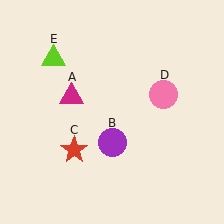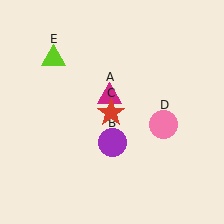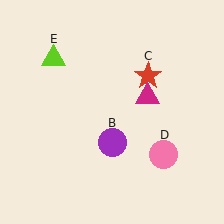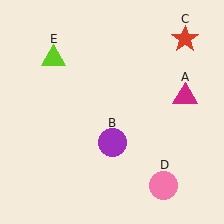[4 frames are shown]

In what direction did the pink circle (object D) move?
The pink circle (object D) moved down.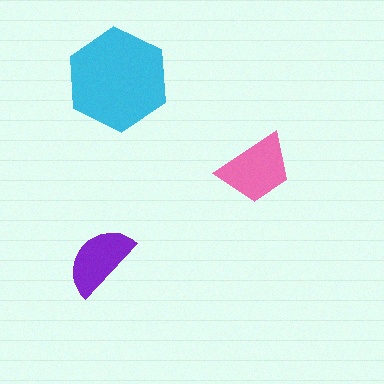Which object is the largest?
The cyan hexagon.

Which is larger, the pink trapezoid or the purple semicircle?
The pink trapezoid.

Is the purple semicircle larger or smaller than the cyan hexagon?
Smaller.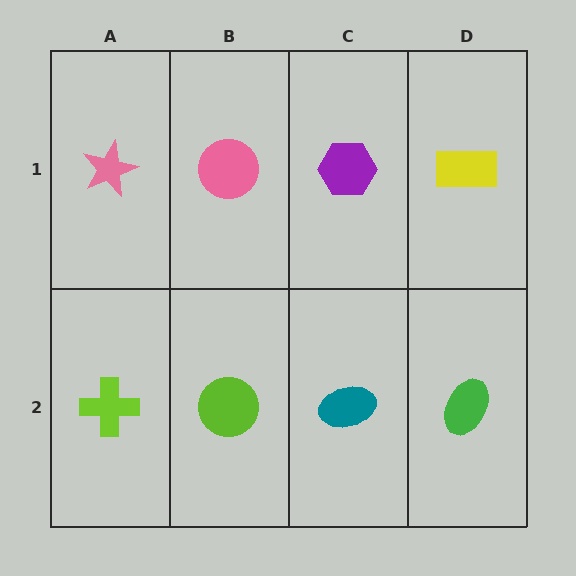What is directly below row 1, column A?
A lime cross.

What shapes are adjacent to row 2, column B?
A pink circle (row 1, column B), a lime cross (row 2, column A), a teal ellipse (row 2, column C).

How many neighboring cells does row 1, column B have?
3.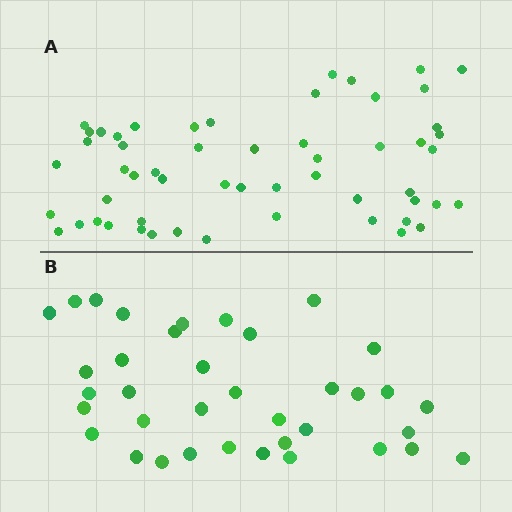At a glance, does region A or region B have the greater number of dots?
Region A (the top region) has more dots.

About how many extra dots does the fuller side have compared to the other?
Region A has approximately 20 more dots than region B.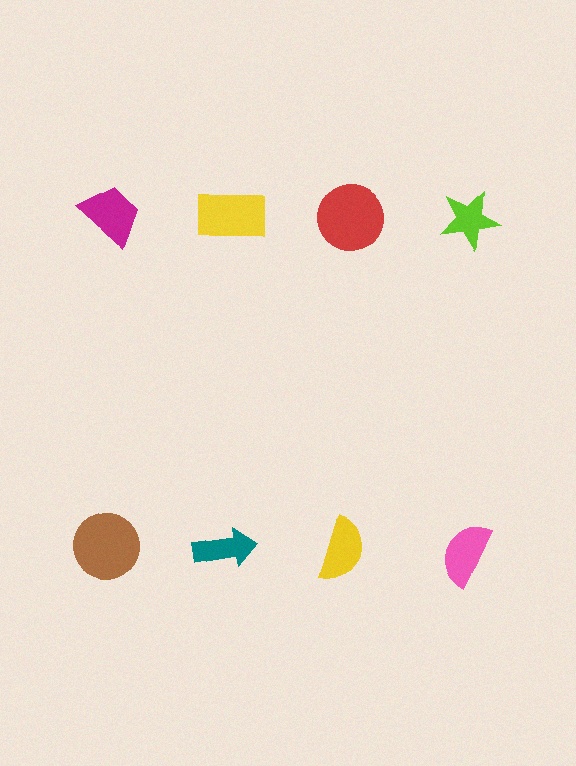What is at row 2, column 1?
A brown circle.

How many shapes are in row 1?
4 shapes.